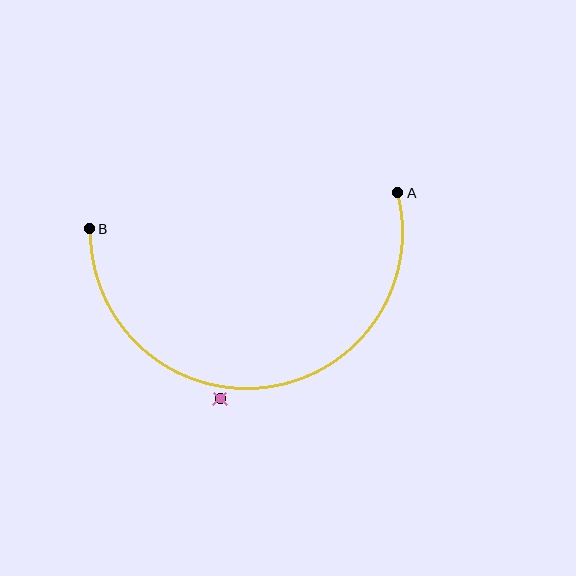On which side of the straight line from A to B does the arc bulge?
The arc bulges below the straight line connecting A and B.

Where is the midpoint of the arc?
The arc midpoint is the point on the curve farthest from the straight line joining A and B. It sits below that line.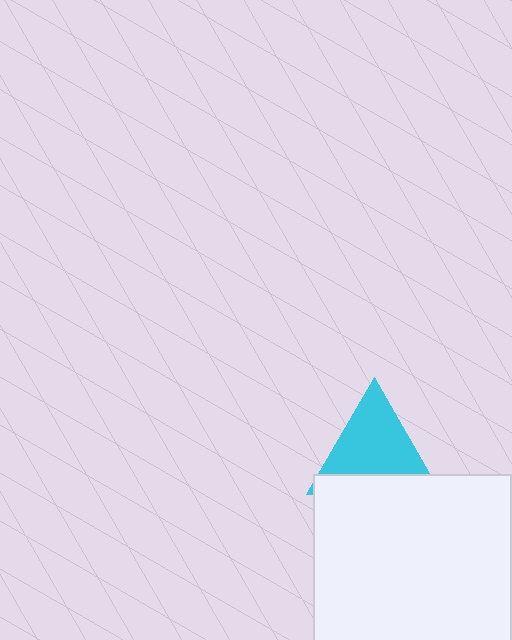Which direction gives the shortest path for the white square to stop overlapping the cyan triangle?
Moving down gives the shortest separation.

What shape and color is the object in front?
The object in front is a white square.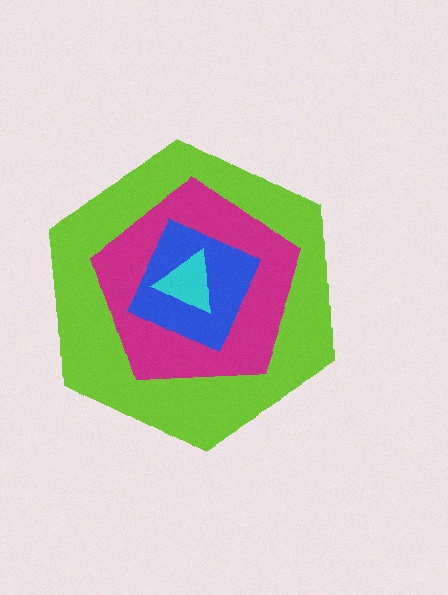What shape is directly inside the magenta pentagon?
The blue diamond.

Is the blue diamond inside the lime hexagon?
Yes.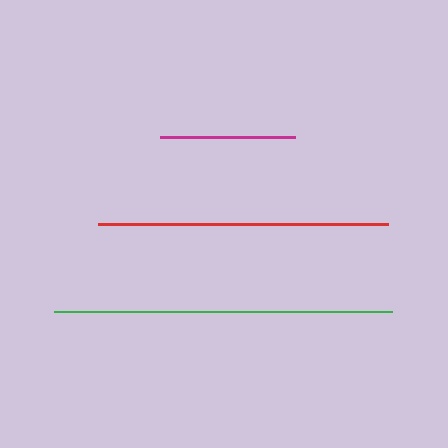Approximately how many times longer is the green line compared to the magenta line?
The green line is approximately 2.5 times the length of the magenta line.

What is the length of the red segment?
The red segment is approximately 289 pixels long.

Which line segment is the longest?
The green line is the longest at approximately 338 pixels.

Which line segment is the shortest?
The magenta line is the shortest at approximately 135 pixels.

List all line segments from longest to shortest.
From longest to shortest: green, red, magenta.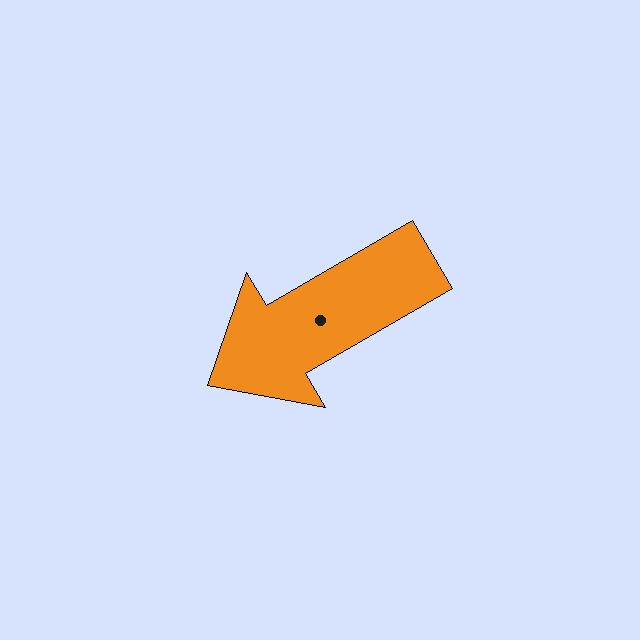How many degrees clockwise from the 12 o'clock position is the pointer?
Approximately 240 degrees.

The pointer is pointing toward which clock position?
Roughly 8 o'clock.